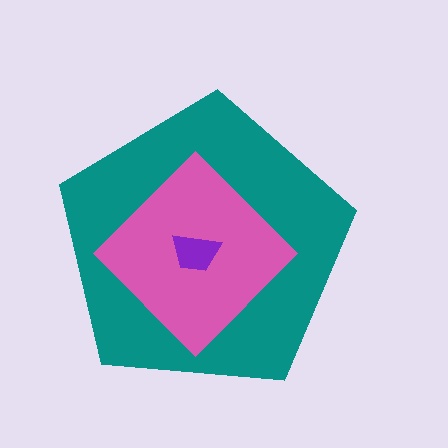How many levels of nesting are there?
3.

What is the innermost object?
The purple trapezoid.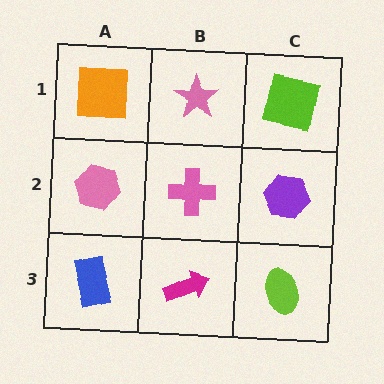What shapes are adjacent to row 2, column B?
A pink star (row 1, column B), a magenta arrow (row 3, column B), a pink hexagon (row 2, column A), a purple hexagon (row 2, column C).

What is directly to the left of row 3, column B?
A blue rectangle.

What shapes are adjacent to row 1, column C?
A purple hexagon (row 2, column C), a pink star (row 1, column B).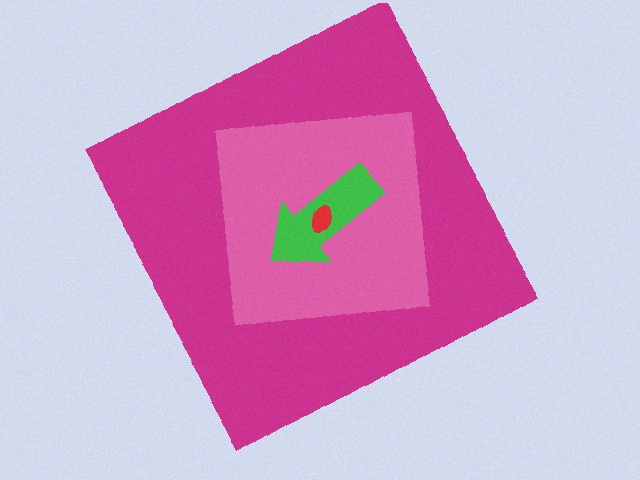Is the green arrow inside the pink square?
Yes.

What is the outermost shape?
The magenta square.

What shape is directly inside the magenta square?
The pink square.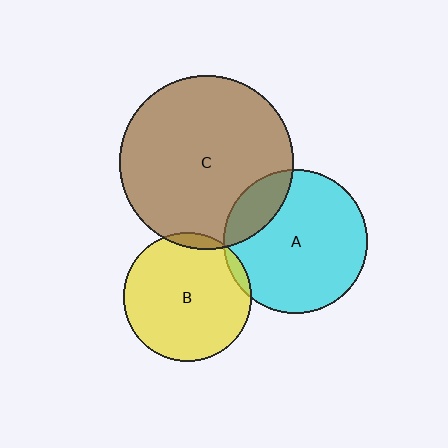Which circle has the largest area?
Circle C (brown).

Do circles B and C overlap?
Yes.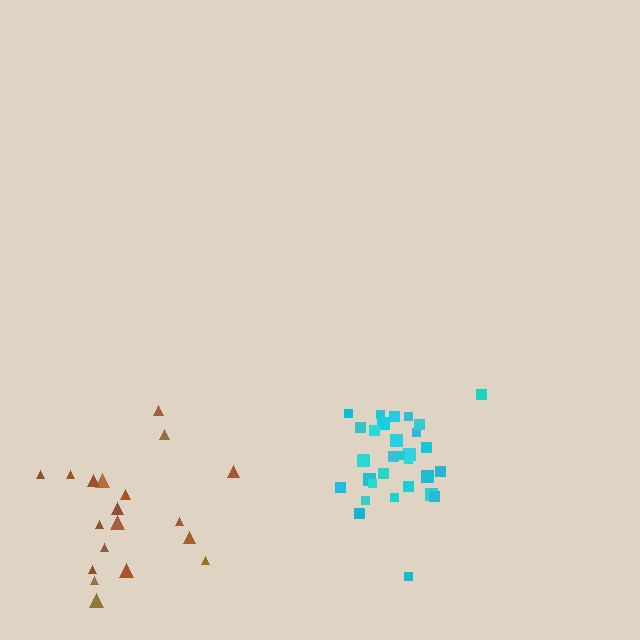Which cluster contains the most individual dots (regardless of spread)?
Cyan (31).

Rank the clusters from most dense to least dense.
cyan, brown.